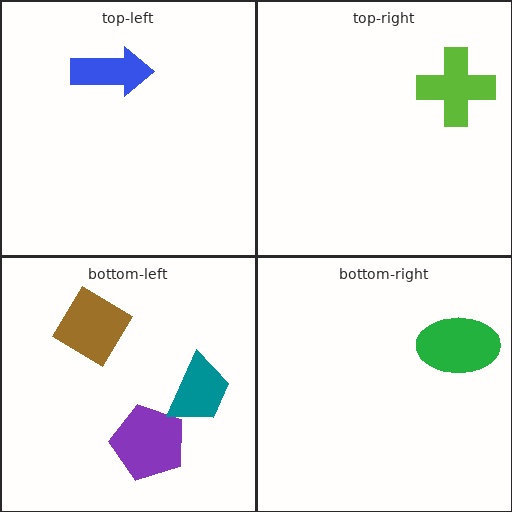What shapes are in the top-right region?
The lime cross.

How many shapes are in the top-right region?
1.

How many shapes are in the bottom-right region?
1.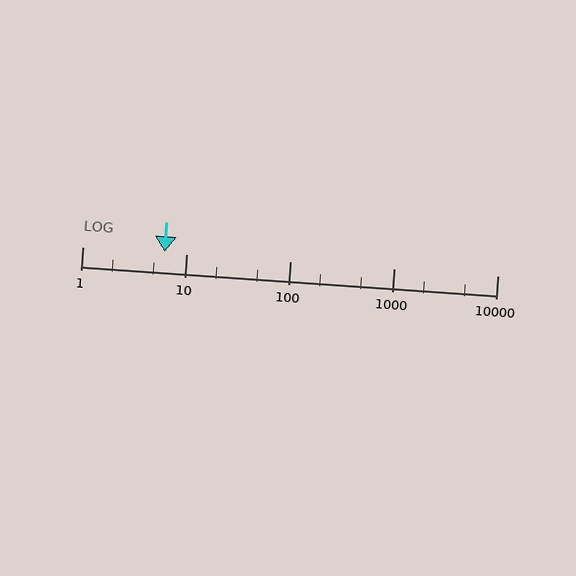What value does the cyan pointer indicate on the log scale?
The pointer indicates approximately 6.2.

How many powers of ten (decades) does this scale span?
The scale spans 4 decades, from 1 to 10000.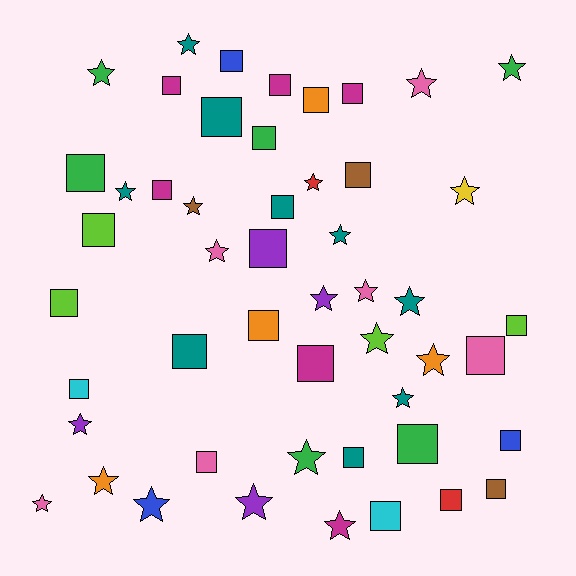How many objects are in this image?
There are 50 objects.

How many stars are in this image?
There are 23 stars.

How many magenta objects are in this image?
There are 6 magenta objects.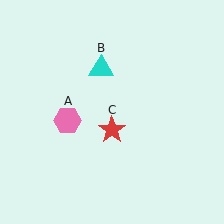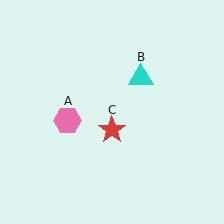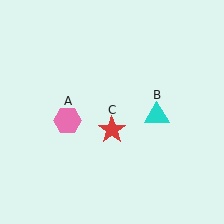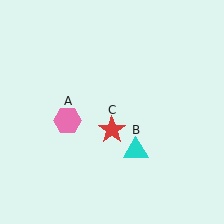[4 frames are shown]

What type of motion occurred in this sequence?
The cyan triangle (object B) rotated clockwise around the center of the scene.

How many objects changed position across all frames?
1 object changed position: cyan triangle (object B).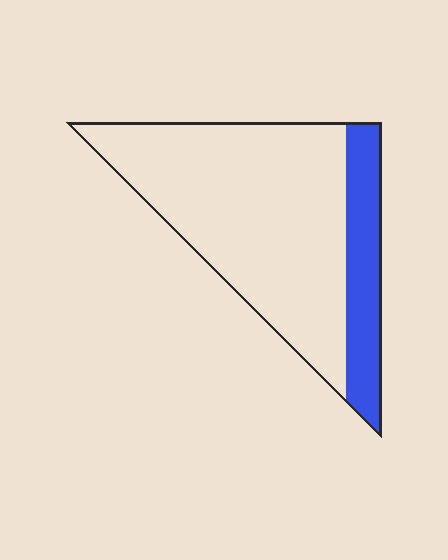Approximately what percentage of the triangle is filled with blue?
Approximately 20%.